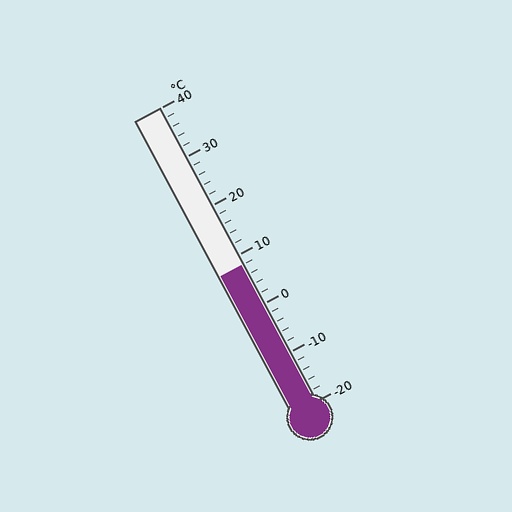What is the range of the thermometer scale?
The thermometer scale ranges from -20°C to 40°C.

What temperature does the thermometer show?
The thermometer shows approximately 8°C.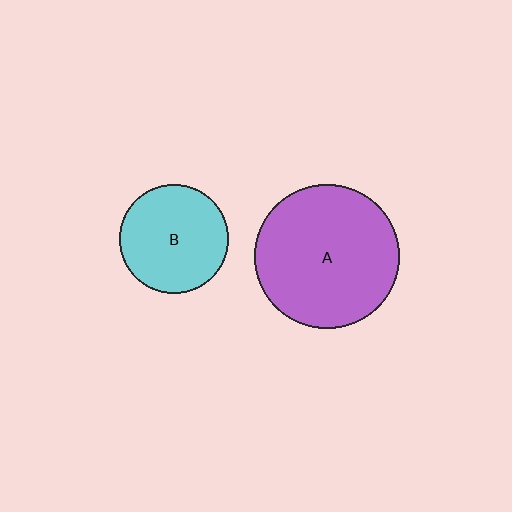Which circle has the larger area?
Circle A (purple).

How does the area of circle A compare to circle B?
Approximately 1.7 times.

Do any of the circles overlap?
No, none of the circles overlap.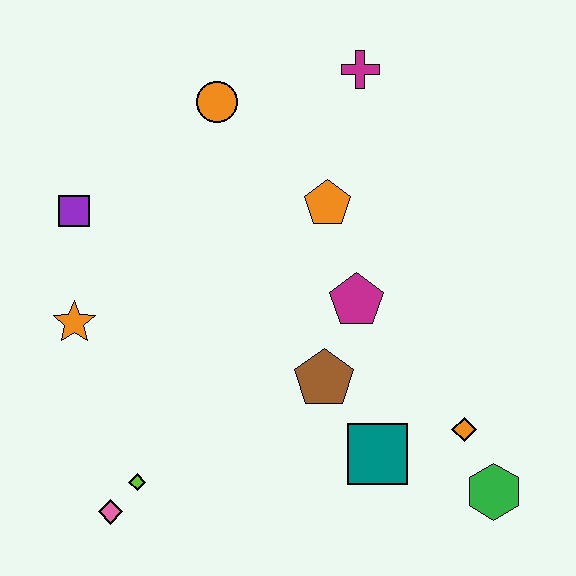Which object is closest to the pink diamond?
The lime diamond is closest to the pink diamond.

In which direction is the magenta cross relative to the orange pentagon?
The magenta cross is above the orange pentagon.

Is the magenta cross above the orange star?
Yes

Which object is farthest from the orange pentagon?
The pink diamond is farthest from the orange pentagon.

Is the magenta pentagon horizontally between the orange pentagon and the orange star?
No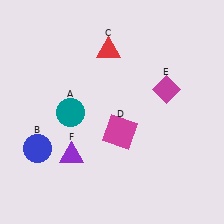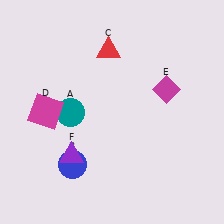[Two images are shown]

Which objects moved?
The objects that moved are: the blue circle (B), the magenta square (D).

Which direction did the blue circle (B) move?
The blue circle (B) moved right.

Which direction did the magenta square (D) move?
The magenta square (D) moved left.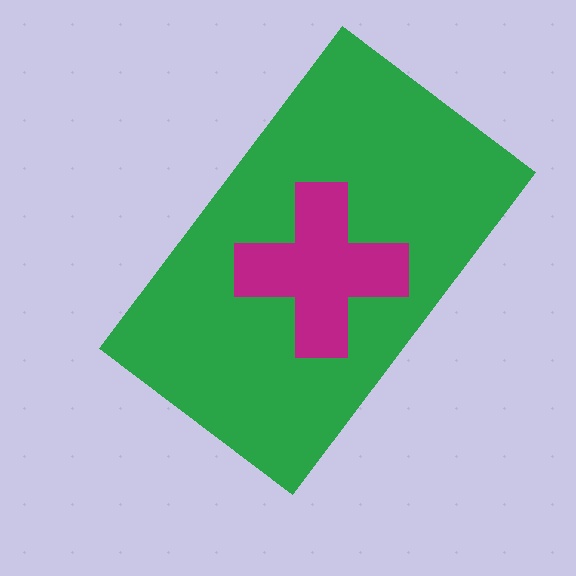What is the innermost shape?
The magenta cross.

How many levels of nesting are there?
2.